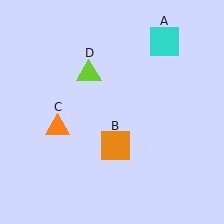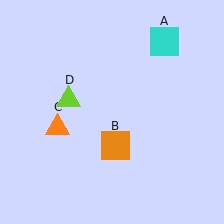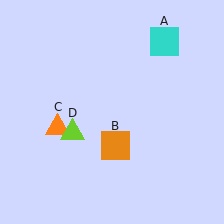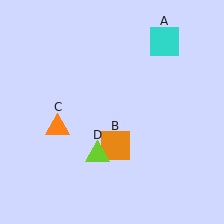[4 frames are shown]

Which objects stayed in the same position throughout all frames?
Cyan square (object A) and orange square (object B) and orange triangle (object C) remained stationary.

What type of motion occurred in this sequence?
The lime triangle (object D) rotated counterclockwise around the center of the scene.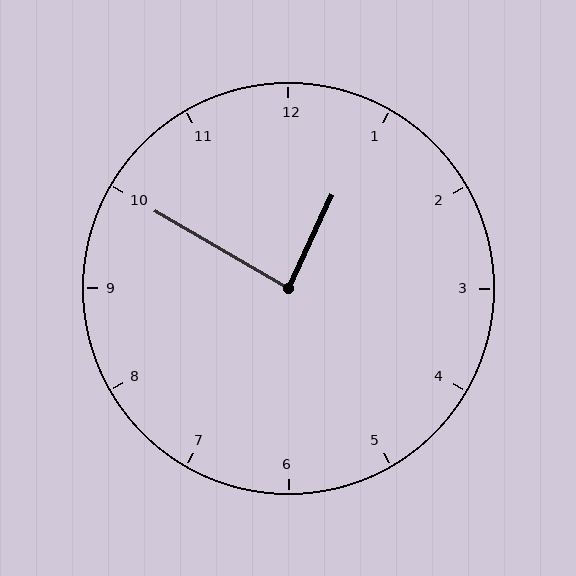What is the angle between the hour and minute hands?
Approximately 85 degrees.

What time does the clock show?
12:50.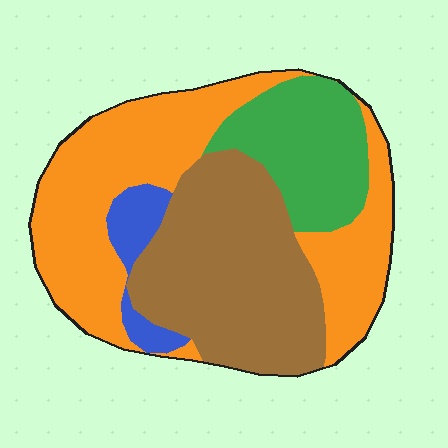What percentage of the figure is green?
Green covers 18% of the figure.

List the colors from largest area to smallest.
From largest to smallest: orange, brown, green, blue.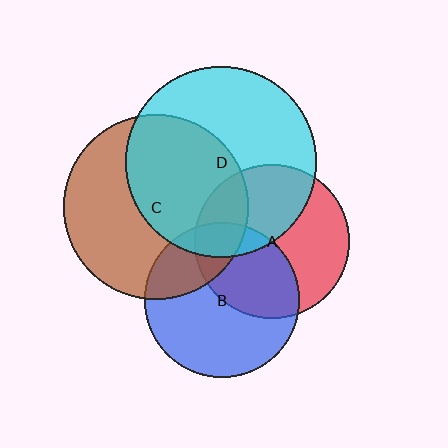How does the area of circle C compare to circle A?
Approximately 1.4 times.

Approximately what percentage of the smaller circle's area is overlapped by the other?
Approximately 15%.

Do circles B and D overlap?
Yes.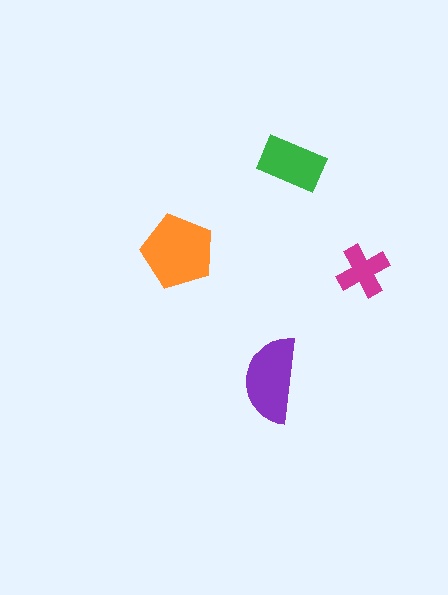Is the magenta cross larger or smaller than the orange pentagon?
Smaller.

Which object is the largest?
The orange pentagon.